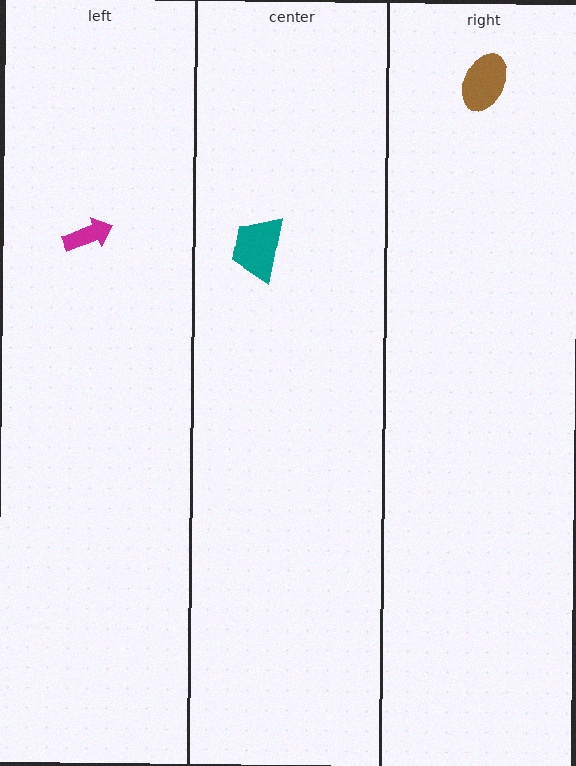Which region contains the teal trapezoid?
The center region.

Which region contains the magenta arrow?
The left region.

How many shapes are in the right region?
1.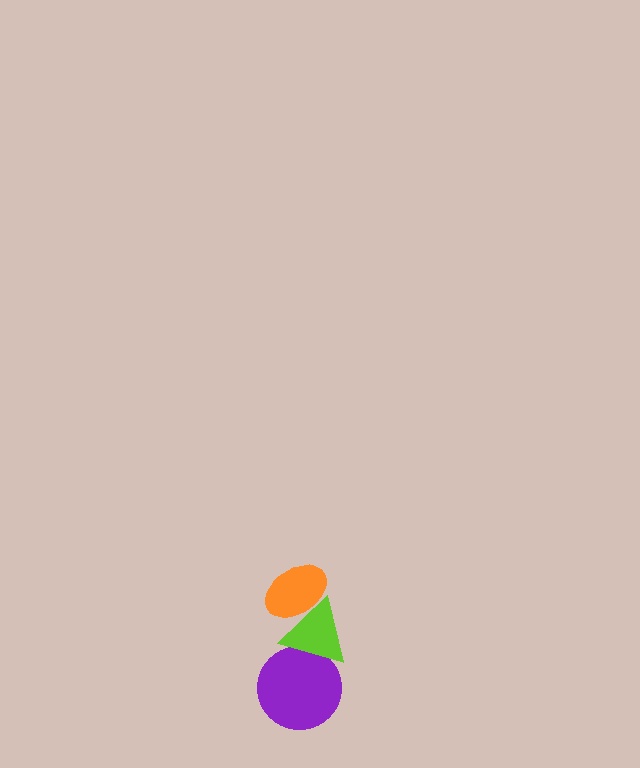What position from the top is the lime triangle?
The lime triangle is 2nd from the top.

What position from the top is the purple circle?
The purple circle is 3rd from the top.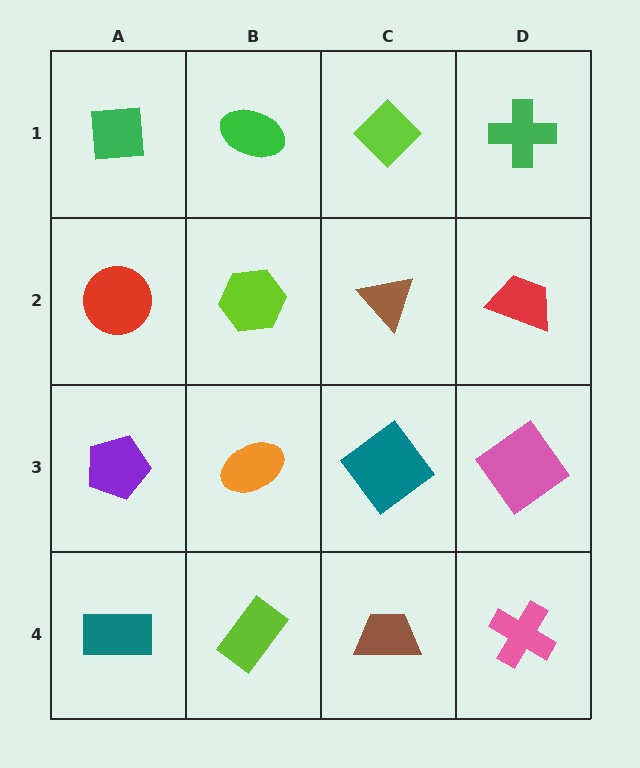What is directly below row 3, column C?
A brown trapezoid.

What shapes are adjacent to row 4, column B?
An orange ellipse (row 3, column B), a teal rectangle (row 4, column A), a brown trapezoid (row 4, column C).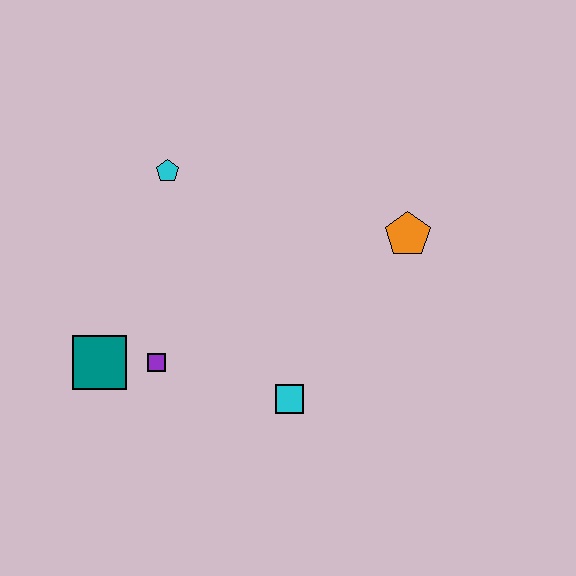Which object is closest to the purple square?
The teal square is closest to the purple square.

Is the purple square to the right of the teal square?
Yes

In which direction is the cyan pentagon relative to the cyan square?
The cyan pentagon is above the cyan square.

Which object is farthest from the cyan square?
The cyan pentagon is farthest from the cyan square.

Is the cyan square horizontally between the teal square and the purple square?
No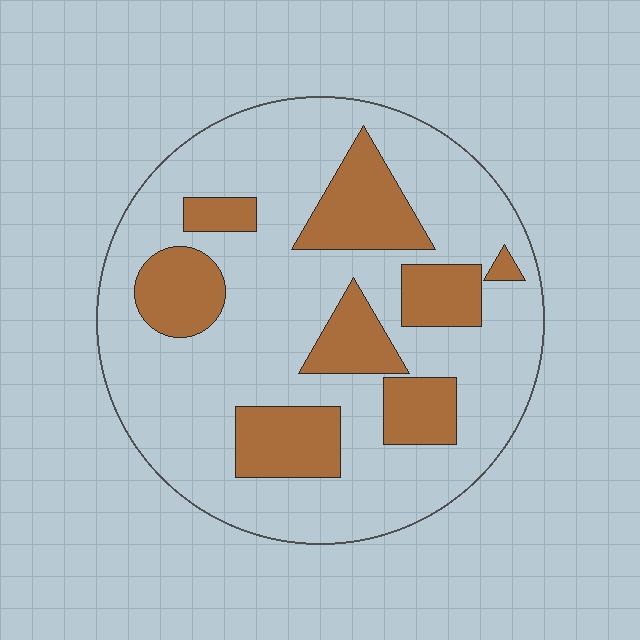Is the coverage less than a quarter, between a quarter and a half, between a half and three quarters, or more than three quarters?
Between a quarter and a half.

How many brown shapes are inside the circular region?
8.